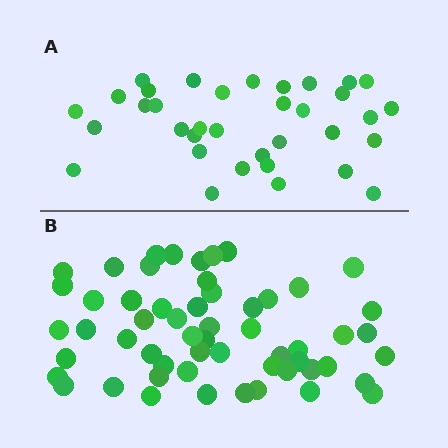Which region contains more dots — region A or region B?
Region B (the bottom region) has more dots.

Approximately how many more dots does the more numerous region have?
Region B has approximately 20 more dots than region A.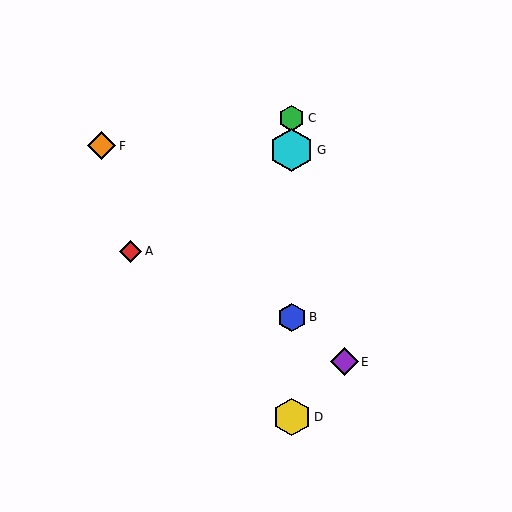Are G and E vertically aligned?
No, G is at x≈292 and E is at x≈345.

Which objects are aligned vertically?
Objects B, C, D, G are aligned vertically.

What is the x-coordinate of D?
Object D is at x≈292.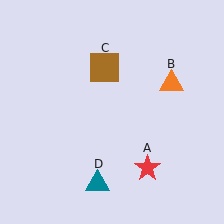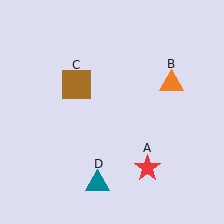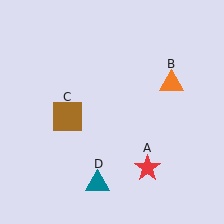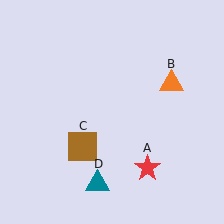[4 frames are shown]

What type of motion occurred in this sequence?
The brown square (object C) rotated counterclockwise around the center of the scene.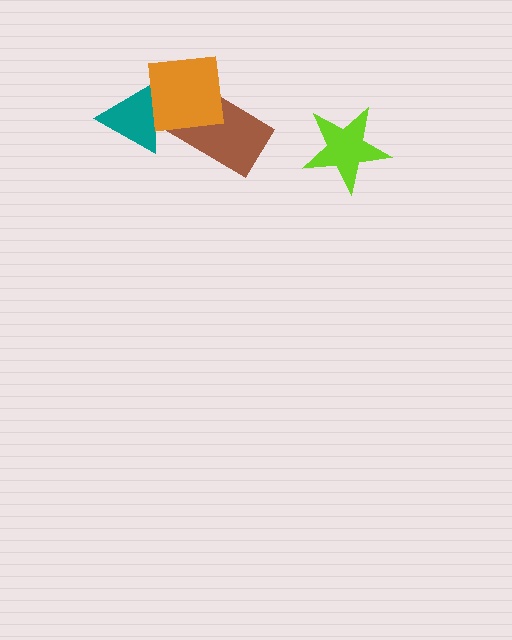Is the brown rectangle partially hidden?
Yes, it is partially covered by another shape.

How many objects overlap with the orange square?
2 objects overlap with the orange square.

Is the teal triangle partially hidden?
Yes, it is partially covered by another shape.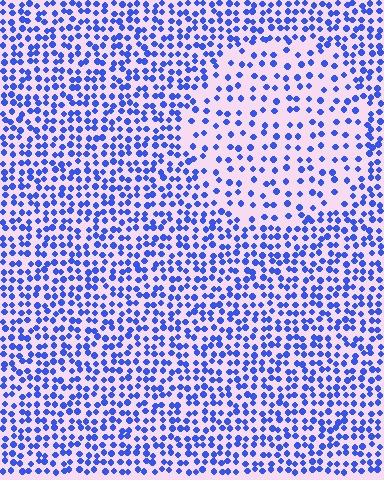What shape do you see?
I see a circle.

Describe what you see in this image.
The image contains small blue elements arranged at two different densities. A circle-shaped region is visible where the elements are less densely packed than the surrounding area.